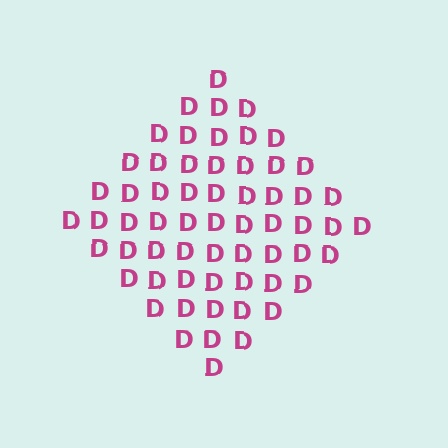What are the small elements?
The small elements are letter D's.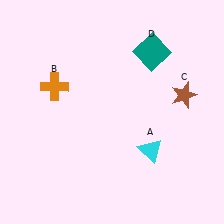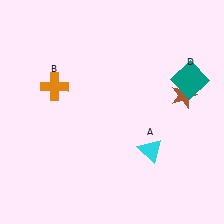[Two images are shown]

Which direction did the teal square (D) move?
The teal square (D) moved right.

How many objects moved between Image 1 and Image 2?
1 object moved between the two images.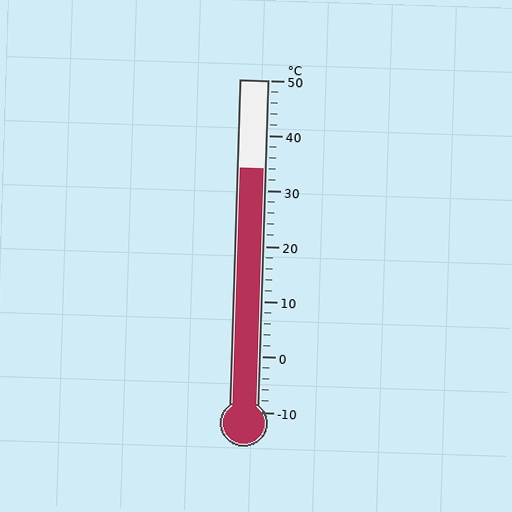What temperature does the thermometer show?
The thermometer shows approximately 34°C.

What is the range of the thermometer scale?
The thermometer scale ranges from -10°C to 50°C.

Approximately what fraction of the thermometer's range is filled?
The thermometer is filled to approximately 75% of its range.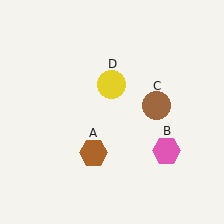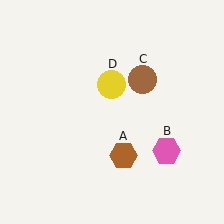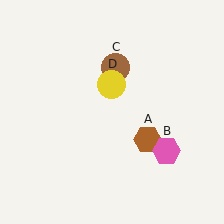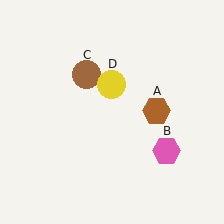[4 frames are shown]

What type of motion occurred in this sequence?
The brown hexagon (object A), brown circle (object C) rotated counterclockwise around the center of the scene.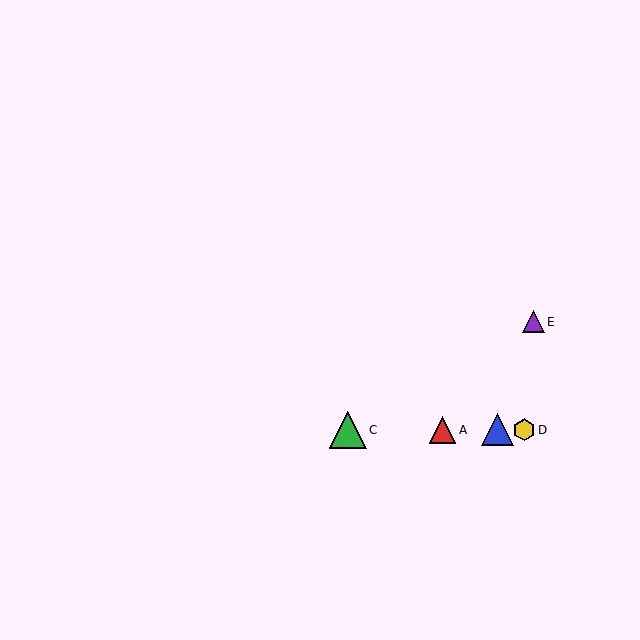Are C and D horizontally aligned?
Yes, both are at y≈430.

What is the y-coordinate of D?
Object D is at y≈430.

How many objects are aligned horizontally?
4 objects (A, B, C, D) are aligned horizontally.